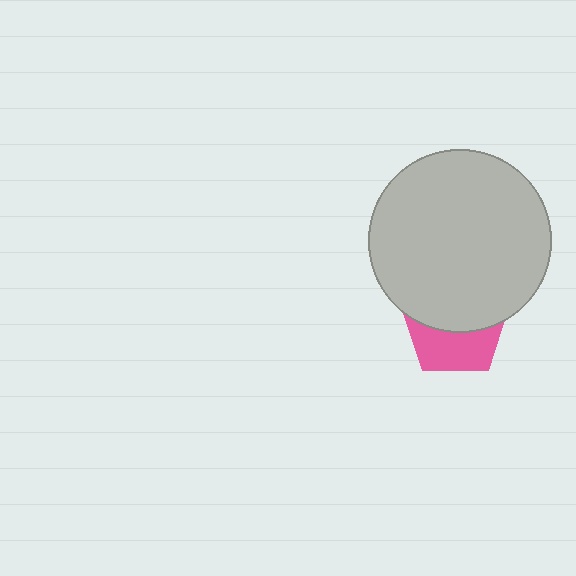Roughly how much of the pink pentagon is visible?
About half of it is visible (roughly 45%).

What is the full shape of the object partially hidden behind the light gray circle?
The partially hidden object is a pink pentagon.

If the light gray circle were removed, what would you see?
You would see the complete pink pentagon.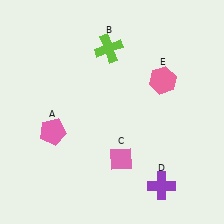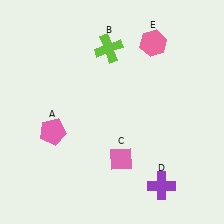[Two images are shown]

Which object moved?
The pink hexagon (E) moved up.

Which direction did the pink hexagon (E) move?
The pink hexagon (E) moved up.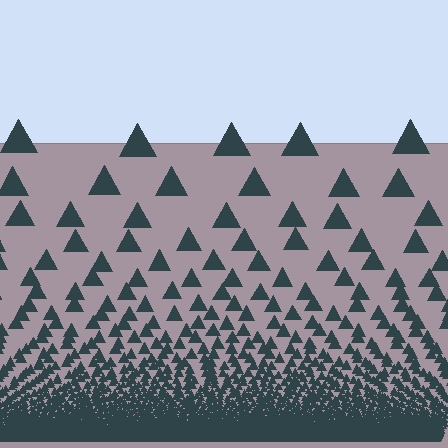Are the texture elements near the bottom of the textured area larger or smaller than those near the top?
Smaller. The gradient is inverted — elements near the bottom are smaller and denser.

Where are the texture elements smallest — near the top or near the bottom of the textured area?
Near the bottom.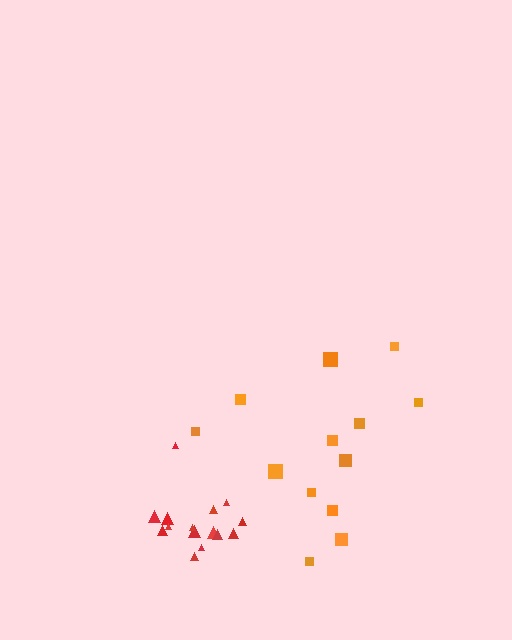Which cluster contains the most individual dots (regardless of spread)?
Red (15).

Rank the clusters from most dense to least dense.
red, orange.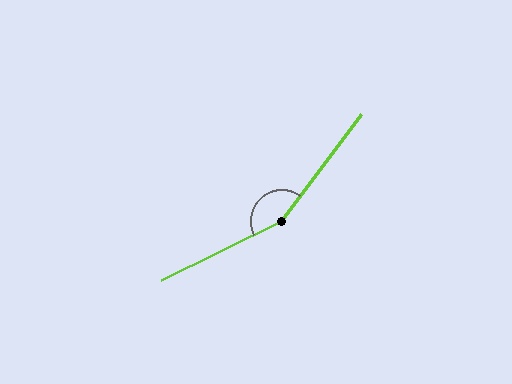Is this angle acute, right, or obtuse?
It is obtuse.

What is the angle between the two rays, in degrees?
Approximately 153 degrees.